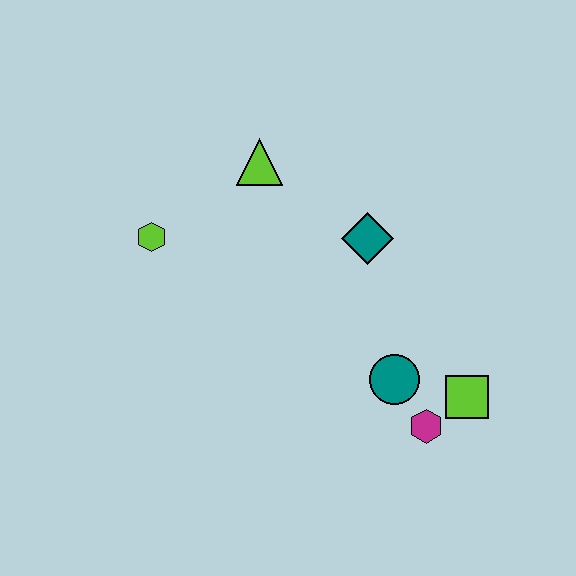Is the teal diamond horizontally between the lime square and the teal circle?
No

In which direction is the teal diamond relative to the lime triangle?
The teal diamond is to the right of the lime triangle.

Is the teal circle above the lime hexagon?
No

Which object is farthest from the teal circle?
The lime hexagon is farthest from the teal circle.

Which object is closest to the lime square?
The magenta hexagon is closest to the lime square.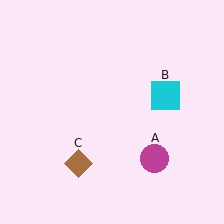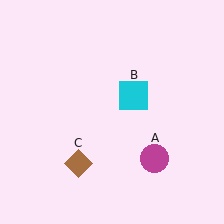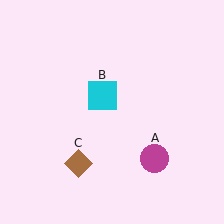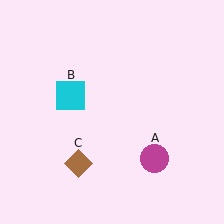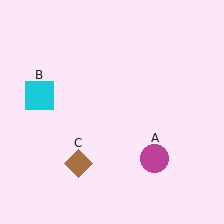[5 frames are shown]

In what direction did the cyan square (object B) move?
The cyan square (object B) moved left.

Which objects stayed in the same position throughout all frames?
Magenta circle (object A) and brown diamond (object C) remained stationary.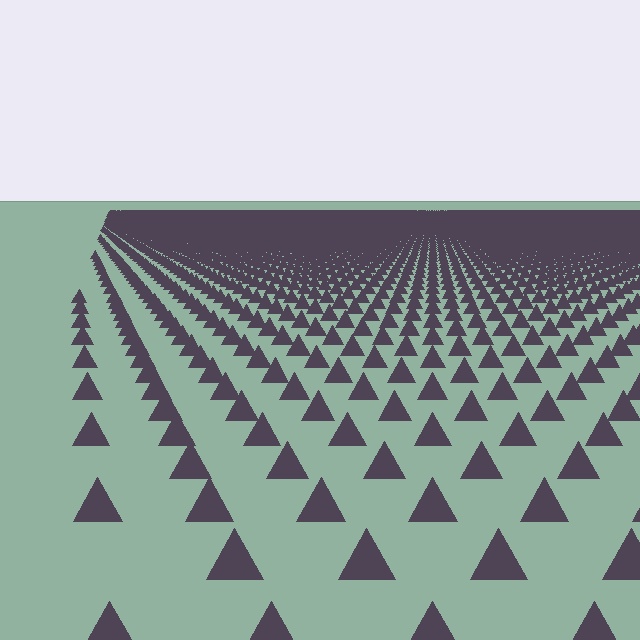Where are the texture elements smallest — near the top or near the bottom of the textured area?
Near the top.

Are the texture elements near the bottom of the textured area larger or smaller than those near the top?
Larger. Near the bottom, elements are closer to the viewer and appear at a bigger on-screen size.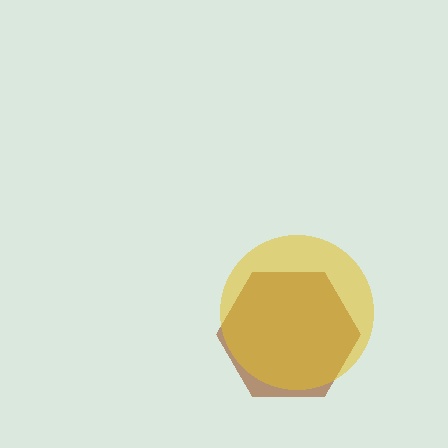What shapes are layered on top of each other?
The layered shapes are: a brown hexagon, a yellow circle.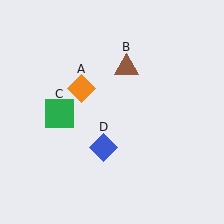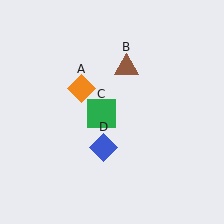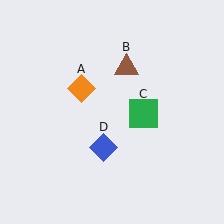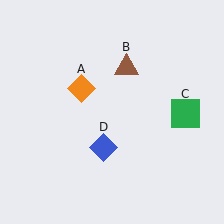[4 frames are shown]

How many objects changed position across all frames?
1 object changed position: green square (object C).